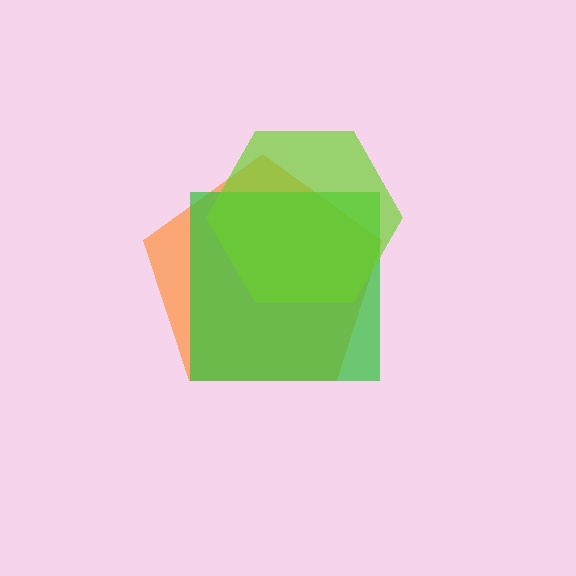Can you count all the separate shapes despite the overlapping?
Yes, there are 3 separate shapes.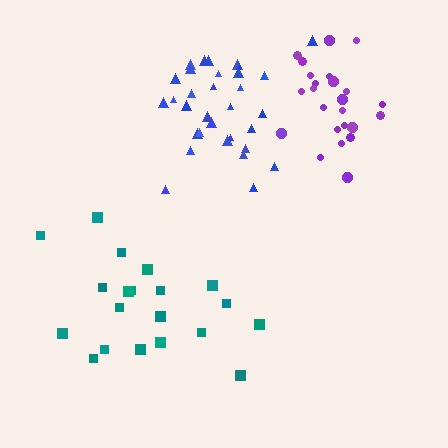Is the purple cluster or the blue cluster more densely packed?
Purple.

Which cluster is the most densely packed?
Purple.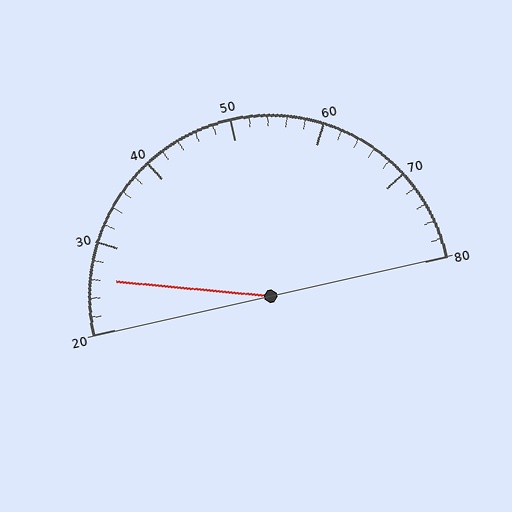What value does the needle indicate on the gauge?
The needle indicates approximately 26.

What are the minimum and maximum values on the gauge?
The gauge ranges from 20 to 80.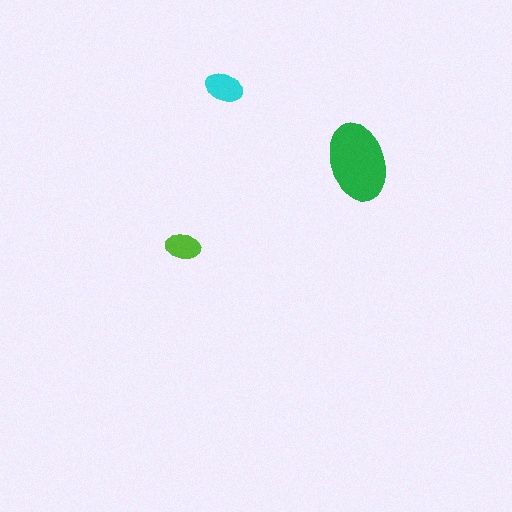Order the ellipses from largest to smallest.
the green one, the cyan one, the lime one.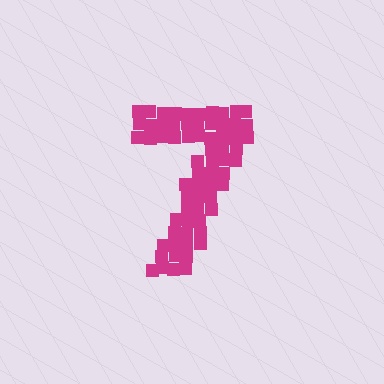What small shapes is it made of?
It is made of small squares.